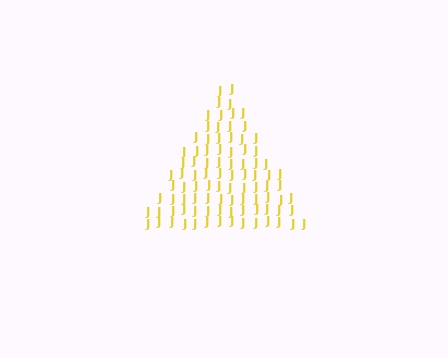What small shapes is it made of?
It is made of small letter J's.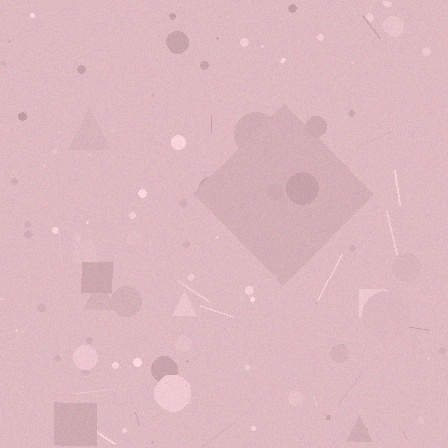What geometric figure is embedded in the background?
A diamond is embedded in the background.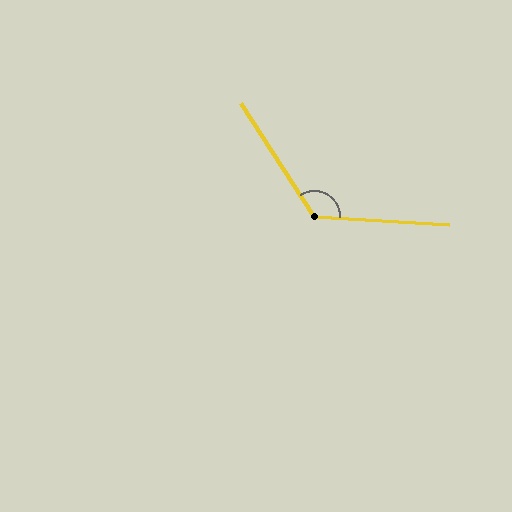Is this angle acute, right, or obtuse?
It is obtuse.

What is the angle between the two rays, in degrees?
Approximately 126 degrees.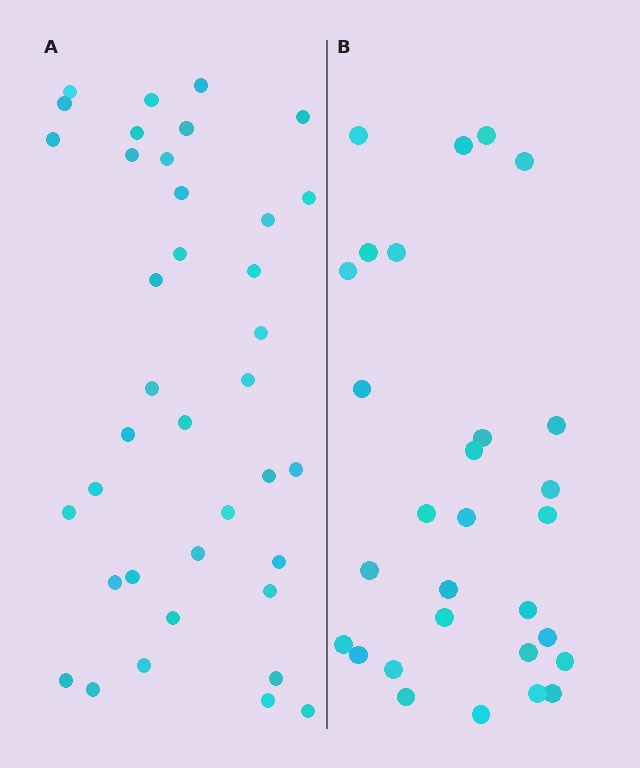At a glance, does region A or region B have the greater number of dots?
Region A (the left region) has more dots.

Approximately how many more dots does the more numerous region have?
Region A has roughly 8 or so more dots than region B.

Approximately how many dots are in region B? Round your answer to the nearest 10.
About 30 dots. (The exact count is 29, which rounds to 30.)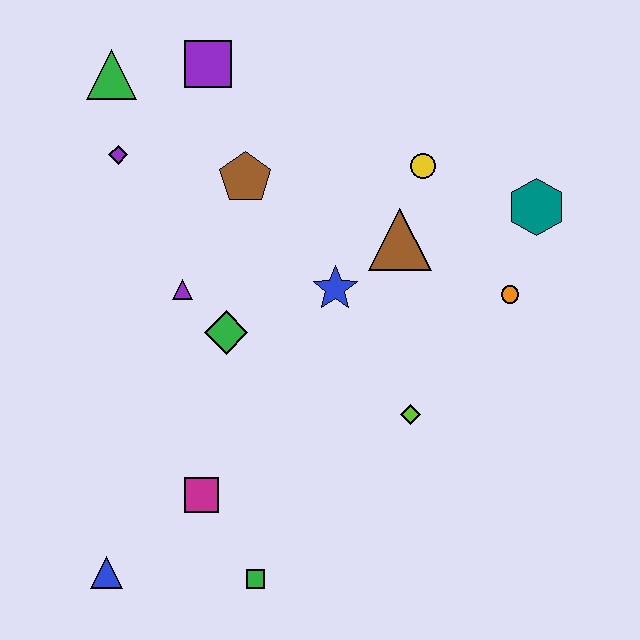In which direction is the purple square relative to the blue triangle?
The purple square is above the blue triangle.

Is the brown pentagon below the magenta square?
No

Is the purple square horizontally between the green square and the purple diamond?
Yes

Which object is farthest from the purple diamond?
The green square is farthest from the purple diamond.